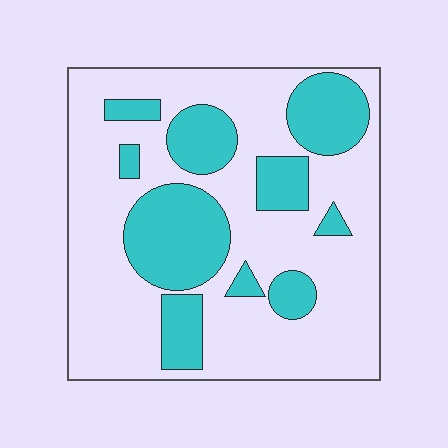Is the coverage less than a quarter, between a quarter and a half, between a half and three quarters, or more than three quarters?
Between a quarter and a half.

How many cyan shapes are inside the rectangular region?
10.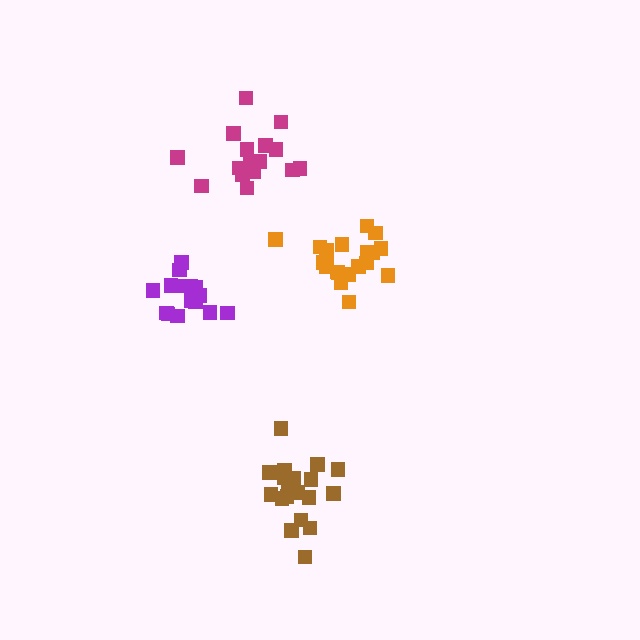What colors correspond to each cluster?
The clusters are colored: brown, magenta, purple, orange.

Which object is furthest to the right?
The orange cluster is rightmost.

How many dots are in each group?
Group 1: 20 dots, Group 2: 18 dots, Group 3: 15 dots, Group 4: 20 dots (73 total).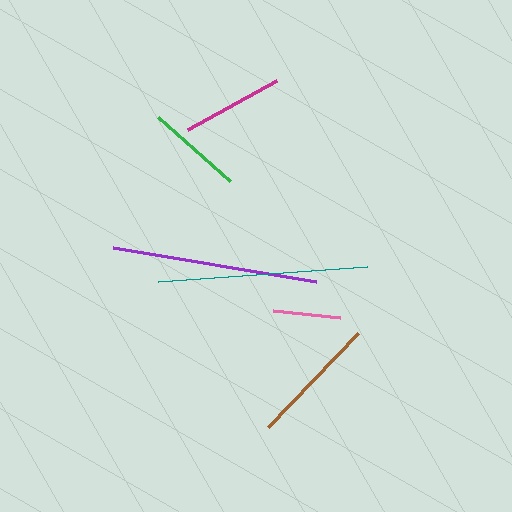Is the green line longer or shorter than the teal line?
The teal line is longer than the green line.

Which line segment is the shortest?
The pink line is the shortest at approximately 67 pixels.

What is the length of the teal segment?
The teal segment is approximately 210 pixels long.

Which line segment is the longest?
The teal line is the longest at approximately 210 pixels.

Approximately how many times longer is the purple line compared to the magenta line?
The purple line is approximately 2.0 times the length of the magenta line.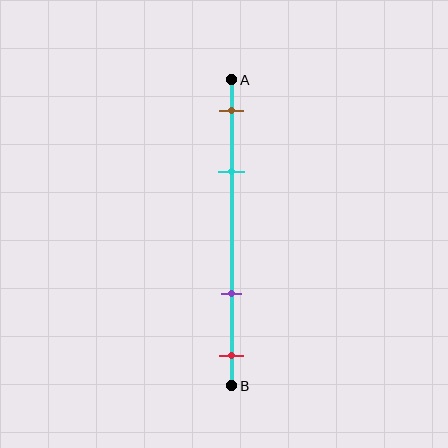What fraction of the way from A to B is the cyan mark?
The cyan mark is approximately 30% (0.3) of the way from A to B.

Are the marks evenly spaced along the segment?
No, the marks are not evenly spaced.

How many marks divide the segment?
There are 4 marks dividing the segment.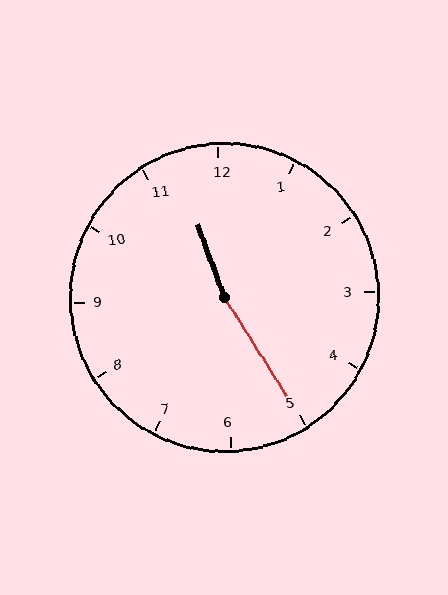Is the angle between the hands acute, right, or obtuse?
It is obtuse.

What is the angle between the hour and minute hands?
Approximately 168 degrees.